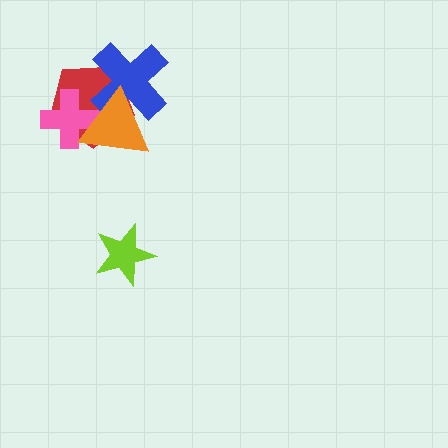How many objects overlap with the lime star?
0 objects overlap with the lime star.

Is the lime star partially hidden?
No, no other shape covers it.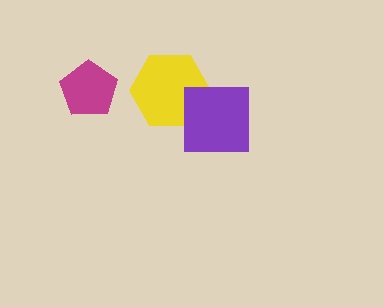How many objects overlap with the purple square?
1 object overlaps with the purple square.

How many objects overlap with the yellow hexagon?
1 object overlaps with the yellow hexagon.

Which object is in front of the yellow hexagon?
The purple square is in front of the yellow hexagon.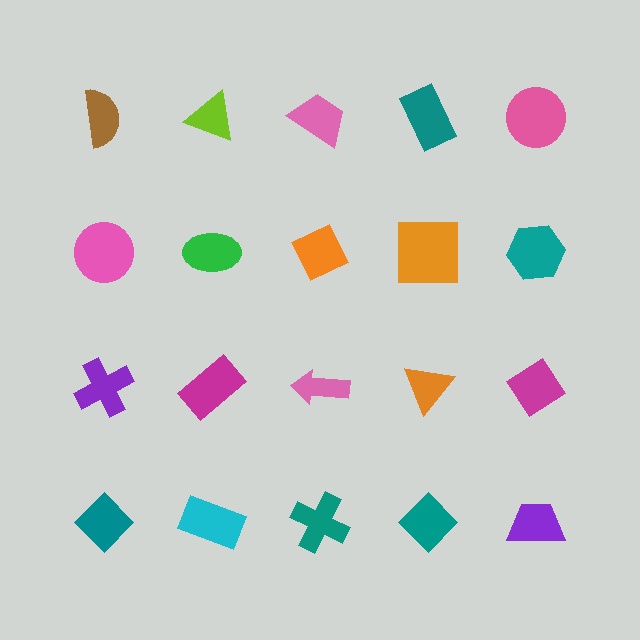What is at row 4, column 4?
A teal diamond.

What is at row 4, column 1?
A teal diamond.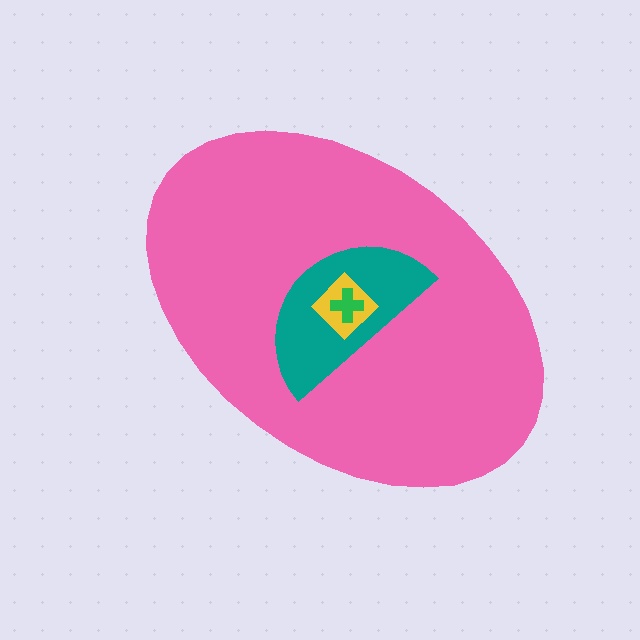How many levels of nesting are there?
4.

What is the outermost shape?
The pink ellipse.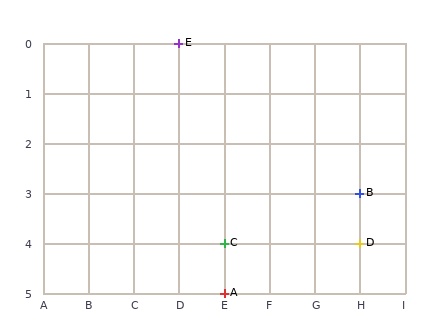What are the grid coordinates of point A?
Point A is at grid coordinates (E, 5).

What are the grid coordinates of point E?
Point E is at grid coordinates (D, 0).